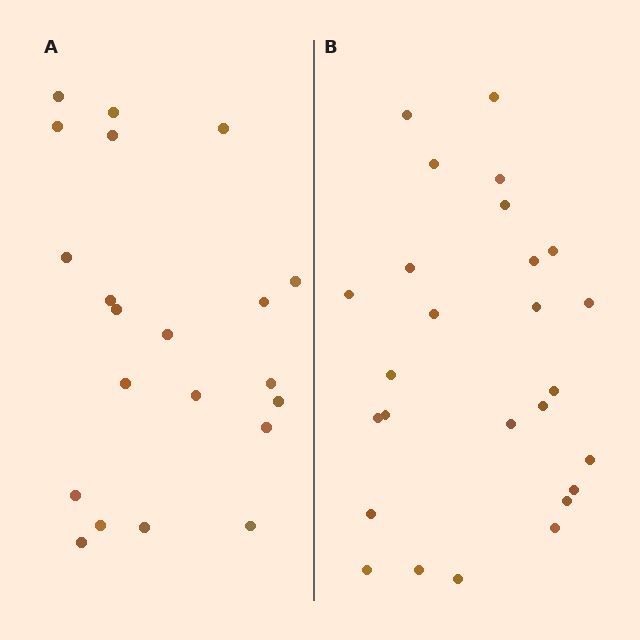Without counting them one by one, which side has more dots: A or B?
Region B (the right region) has more dots.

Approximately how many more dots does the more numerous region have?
Region B has about 5 more dots than region A.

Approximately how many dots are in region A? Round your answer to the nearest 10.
About 20 dots. (The exact count is 21, which rounds to 20.)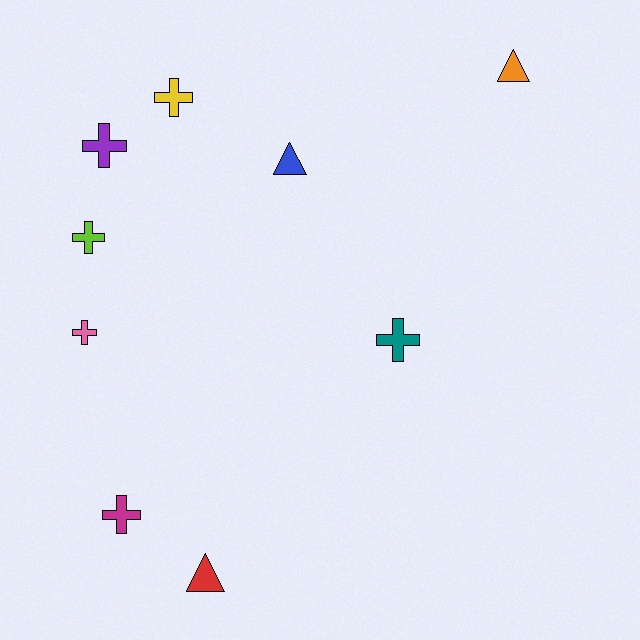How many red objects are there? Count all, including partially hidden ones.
There is 1 red object.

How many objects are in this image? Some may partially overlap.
There are 9 objects.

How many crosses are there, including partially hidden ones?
There are 6 crosses.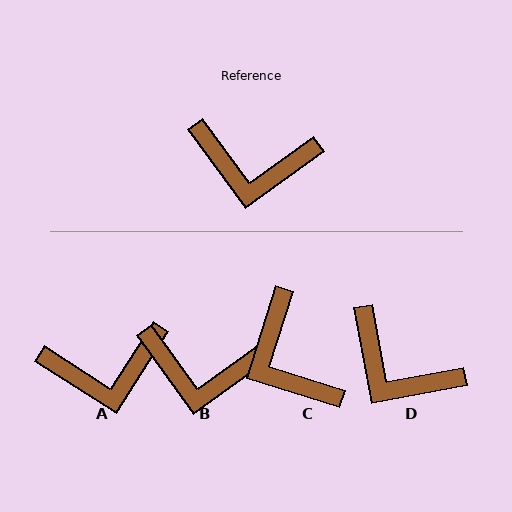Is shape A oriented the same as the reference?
No, it is off by about 22 degrees.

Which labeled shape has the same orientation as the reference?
B.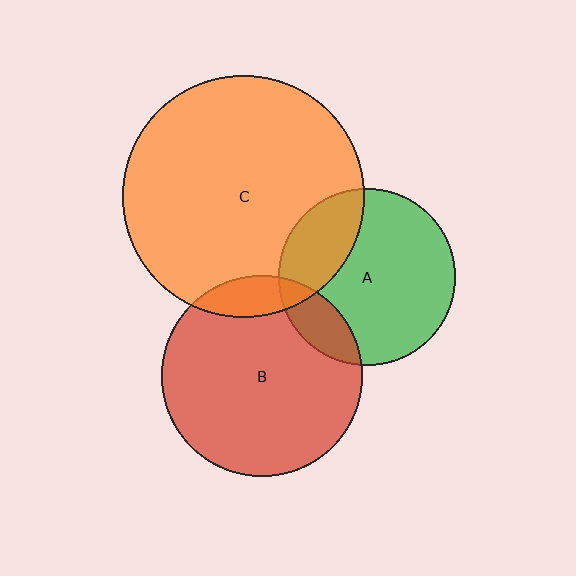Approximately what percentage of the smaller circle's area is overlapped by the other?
Approximately 25%.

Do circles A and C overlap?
Yes.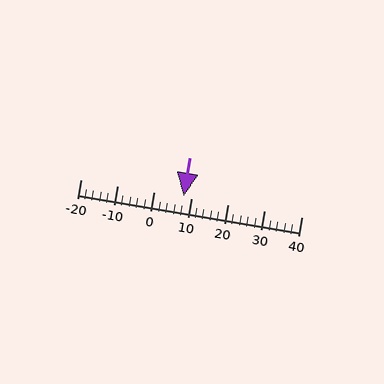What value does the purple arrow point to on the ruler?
The purple arrow points to approximately 8.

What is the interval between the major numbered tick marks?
The major tick marks are spaced 10 units apart.